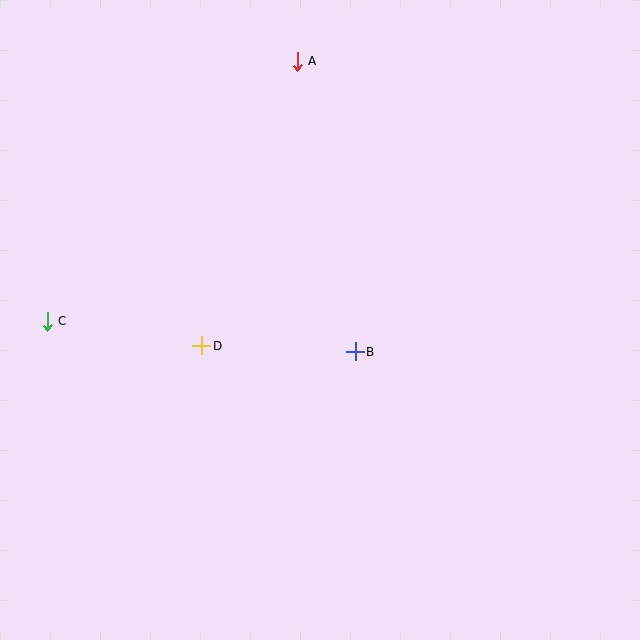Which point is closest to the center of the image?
Point B at (355, 352) is closest to the center.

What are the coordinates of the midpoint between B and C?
The midpoint between B and C is at (201, 337).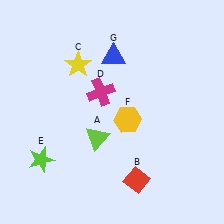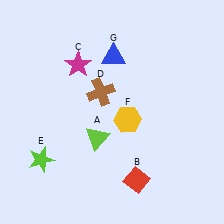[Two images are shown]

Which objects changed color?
C changed from yellow to magenta. D changed from magenta to brown.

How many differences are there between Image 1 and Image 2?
There are 2 differences between the two images.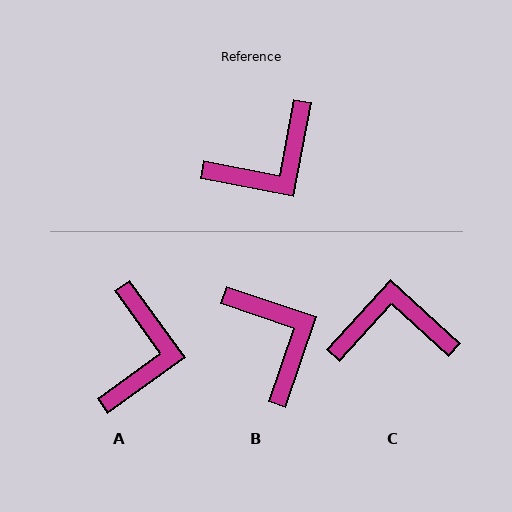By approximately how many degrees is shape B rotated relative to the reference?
Approximately 82 degrees counter-clockwise.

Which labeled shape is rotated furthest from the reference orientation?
C, about 148 degrees away.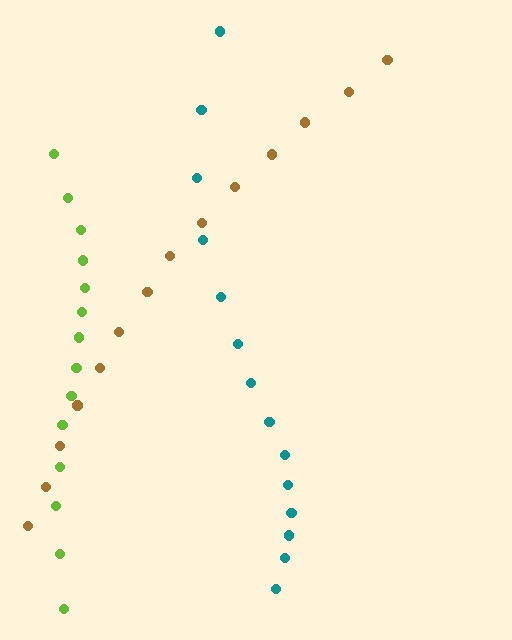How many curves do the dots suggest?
There are 3 distinct paths.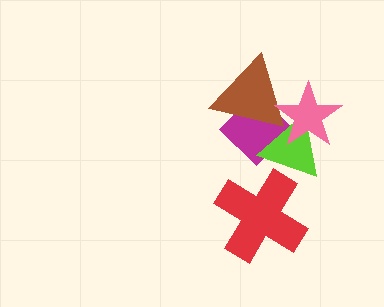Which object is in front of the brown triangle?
The pink star is in front of the brown triangle.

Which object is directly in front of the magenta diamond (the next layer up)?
The lime triangle is directly in front of the magenta diamond.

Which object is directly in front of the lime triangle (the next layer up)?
The brown triangle is directly in front of the lime triangle.